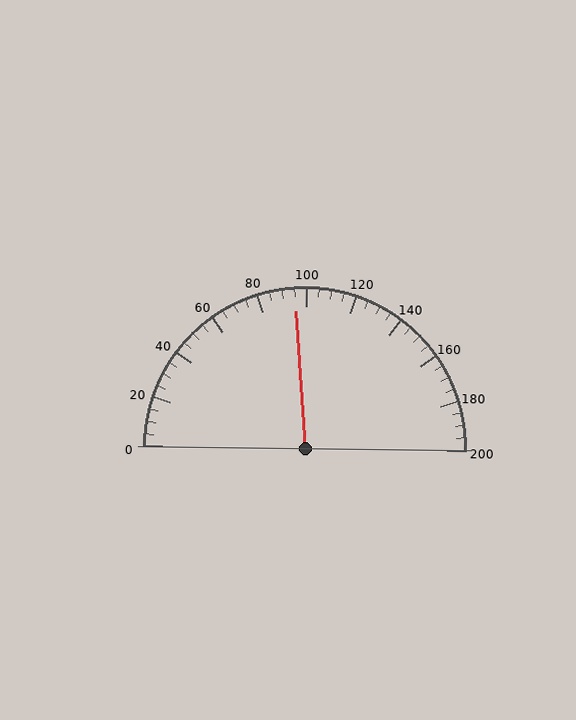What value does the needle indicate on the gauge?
The needle indicates approximately 95.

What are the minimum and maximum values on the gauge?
The gauge ranges from 0 to 200.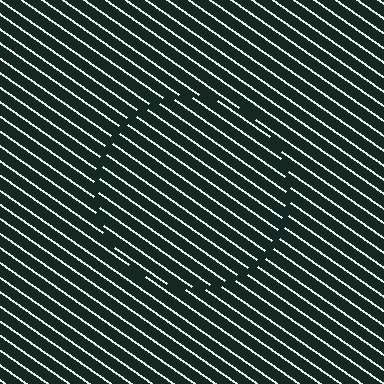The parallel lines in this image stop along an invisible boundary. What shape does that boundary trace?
An illusory circle. The interior of the shape contains the same grating, shifted by half a period — the contour is defined by the phase discontinuity where line-ends from the inner and outer gratings abut.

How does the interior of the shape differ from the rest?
The interior of the shape contains the same grating, shifted by half a period — the contour is defined by the phase discontinuity where line-ends from the inner and outer gratings abut.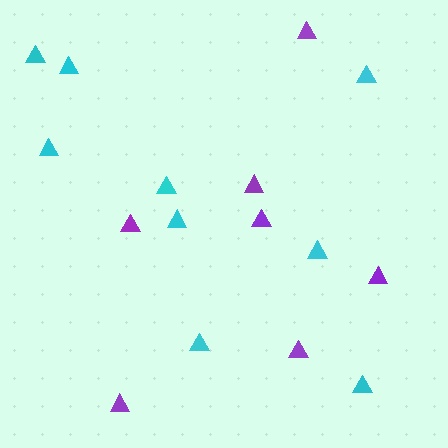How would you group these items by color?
There are 2 groups: one group of cyan triangles (9) and one group of purple triangles (7).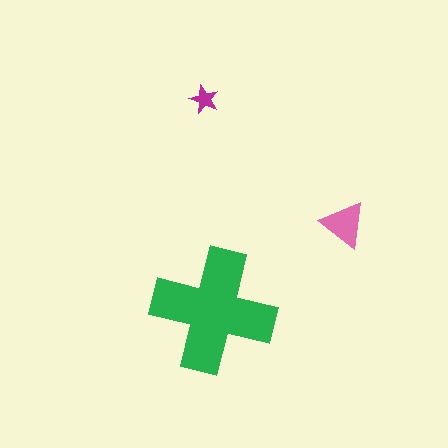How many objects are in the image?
There are 3 objects in the image.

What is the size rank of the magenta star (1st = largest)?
3rd.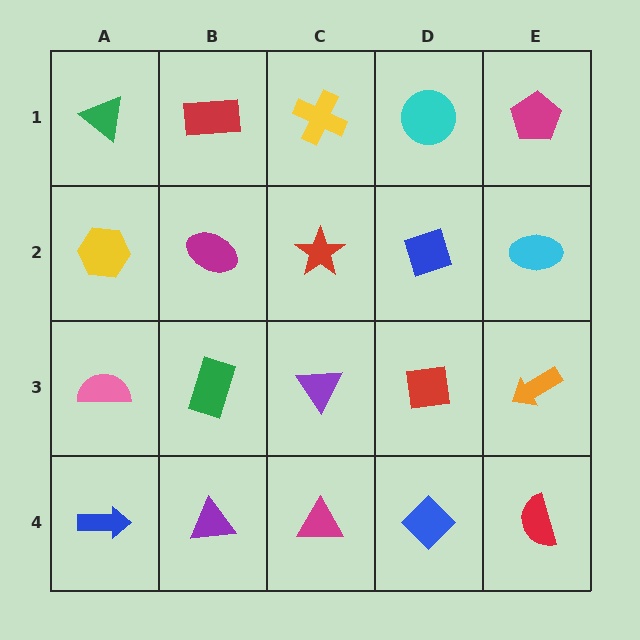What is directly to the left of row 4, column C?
A purple triangle.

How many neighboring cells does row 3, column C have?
4.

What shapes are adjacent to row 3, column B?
A magenta ellipse (row 2, column B), a purple triangle (row 4, column B), a pink semicircle (row 3, column A), a purple triangle (row 3, column C).